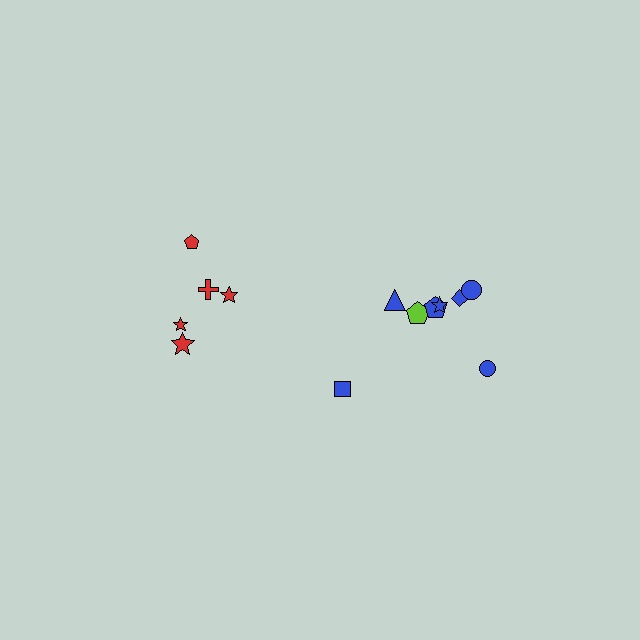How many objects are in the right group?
There are 8 objects.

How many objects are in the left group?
There are 5 objects.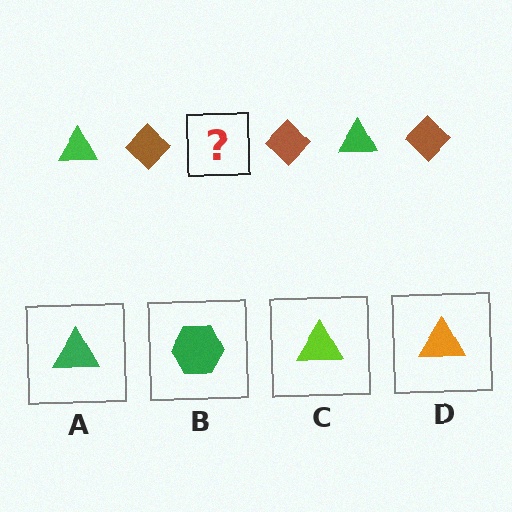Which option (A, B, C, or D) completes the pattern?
A.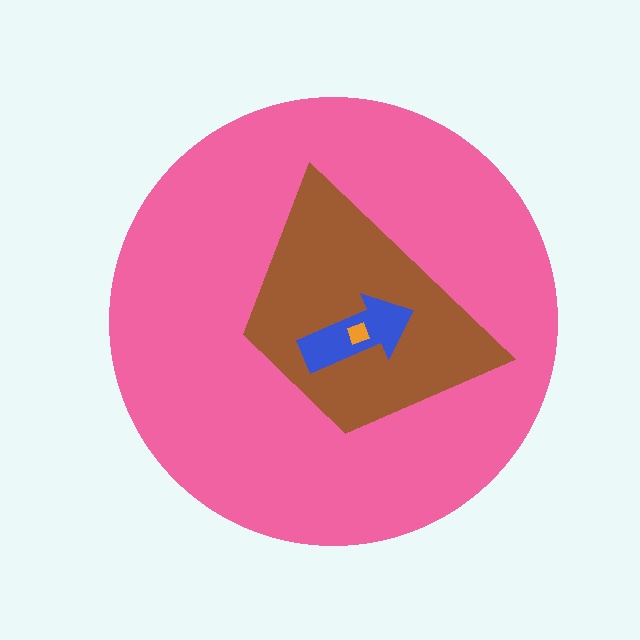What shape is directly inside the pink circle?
The brown trapezoid.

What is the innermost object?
The orange square.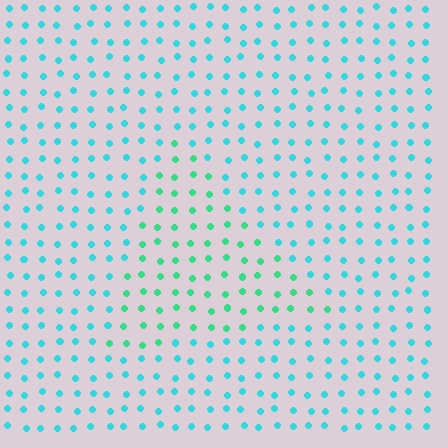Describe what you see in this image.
The image is filled with small cyan elements in a uniform arrangement. A triangle-shaped region is visible where the elements are tinted to a slightly different hue, forming a subtle color boundary.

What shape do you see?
I see a triangle.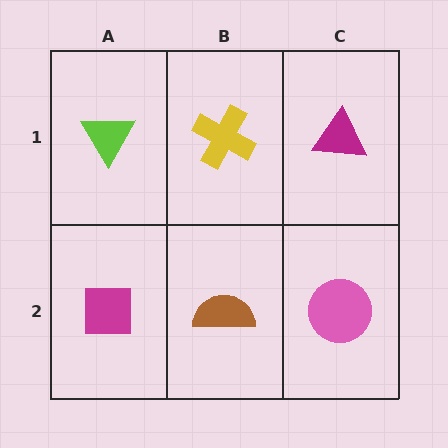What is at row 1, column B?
A yellow cross.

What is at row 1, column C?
A magenta triangle.